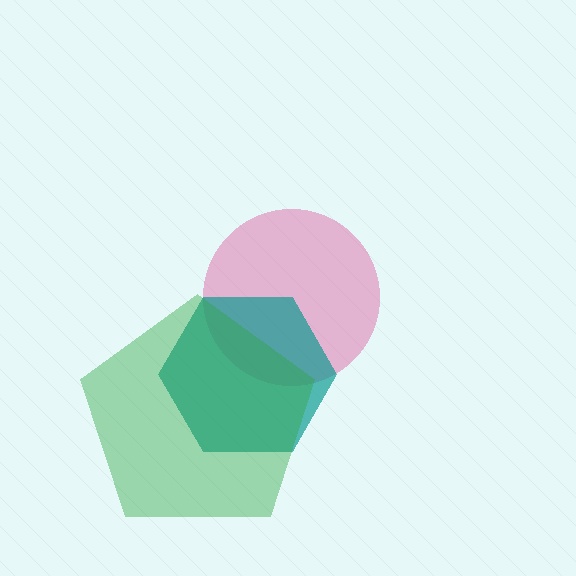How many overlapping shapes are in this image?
There are 3 overlapping shapes in the image.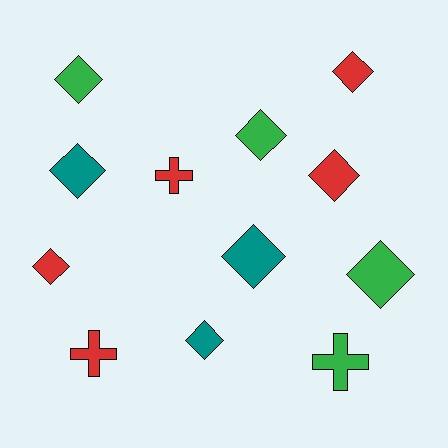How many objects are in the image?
There are 12 objects.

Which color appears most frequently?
Red, with 5 objects.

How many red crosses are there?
There are 2 red crosses.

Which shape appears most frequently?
Diamond, with 9 objects.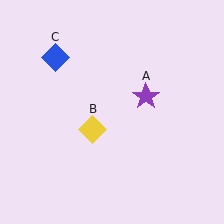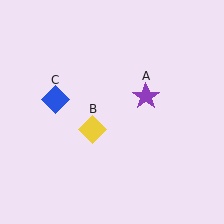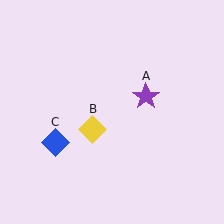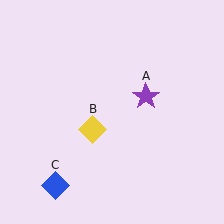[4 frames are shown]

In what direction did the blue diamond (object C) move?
The blue diamond (object C) moved down.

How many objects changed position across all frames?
1 object changed position: blue diamond (object C).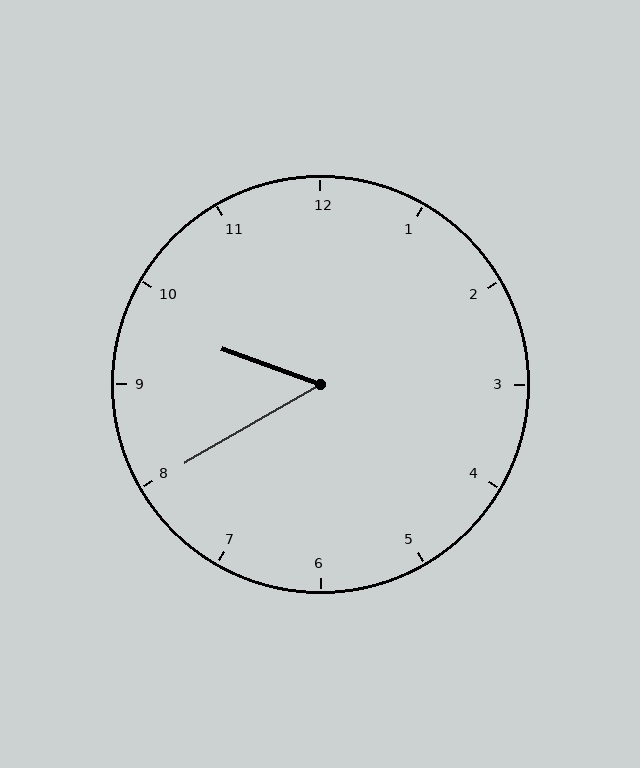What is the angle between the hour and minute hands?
Approximately 50 degrees.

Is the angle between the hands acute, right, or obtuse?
It is acute.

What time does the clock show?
9:40.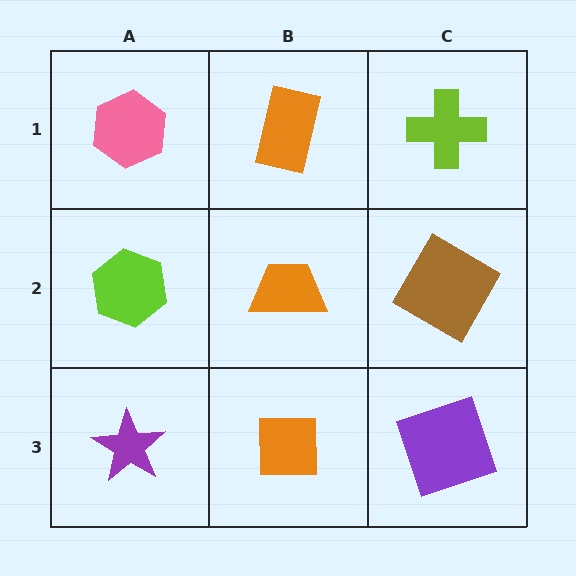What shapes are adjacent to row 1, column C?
A brown square (row 2, column C), an orange rectangle (row 1, column B).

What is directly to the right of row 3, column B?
A purple square.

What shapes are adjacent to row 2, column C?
A lime cross (row 1, column C), a purple square (row 3, column C), an orange trapezoid (row 2, column B).